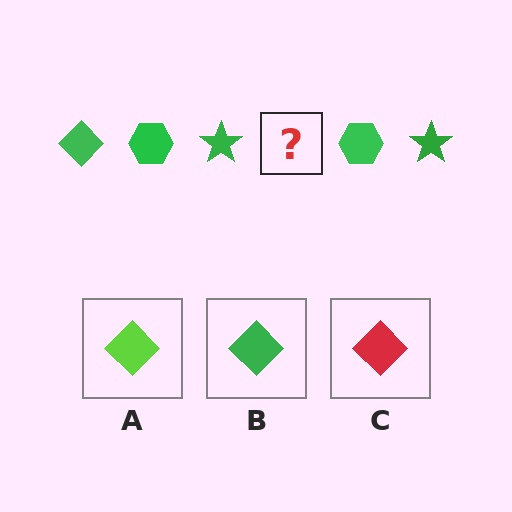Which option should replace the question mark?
Option B.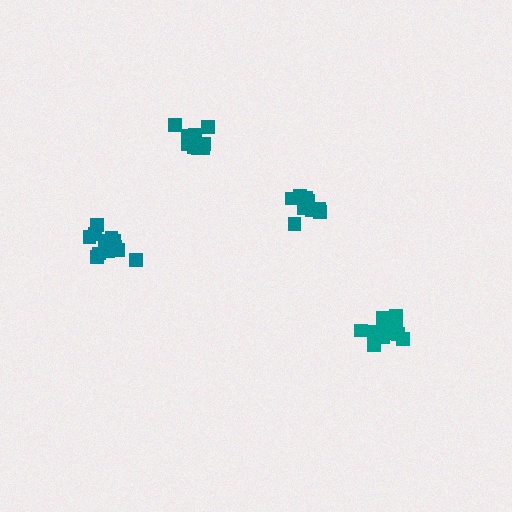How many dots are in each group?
Group 1: 15 dots, Group 2: 12 dots, Group 3: 10 dots, Group 4: 9 dots (46 total).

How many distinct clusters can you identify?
There are 4 distinct clusters.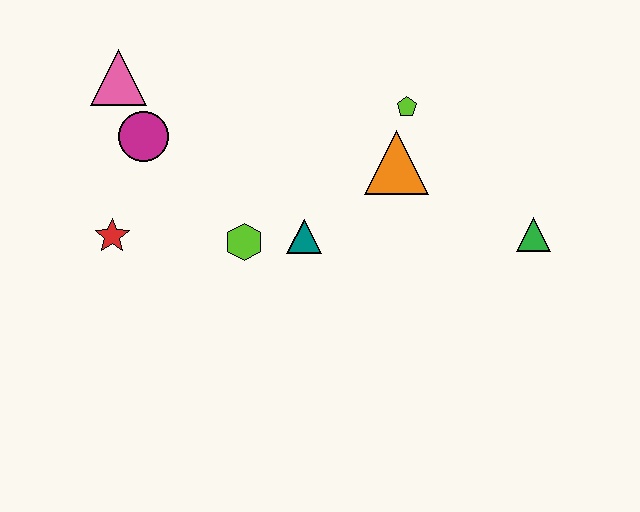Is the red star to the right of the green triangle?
No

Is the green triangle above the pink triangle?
No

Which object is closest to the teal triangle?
The lime hexagon is closest to the teal triangle.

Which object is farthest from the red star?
The green triangle is farthest from the red star.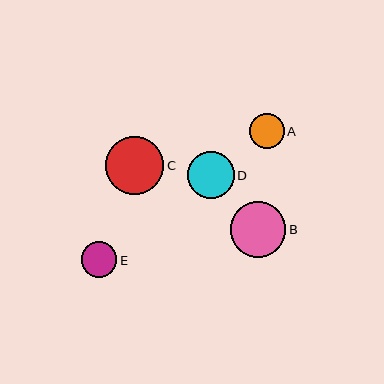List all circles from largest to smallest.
From largest to smallest: C, B, D, E, A.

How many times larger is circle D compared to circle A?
Circle D is approximately 1.3 times the size of circle A.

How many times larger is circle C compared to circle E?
Circle C is approximately 1.6 times the size of circle E.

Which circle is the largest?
Circle C is the largest with a size of approximately 58 pixels.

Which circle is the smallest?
Circle A is the smallest with a size of approximately 35 pixels.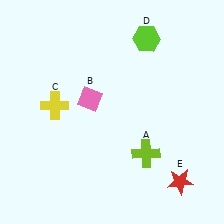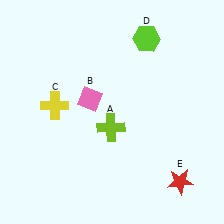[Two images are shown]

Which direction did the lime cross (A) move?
The lime cross (A) moved left.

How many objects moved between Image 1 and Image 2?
1 object moved between the two images.